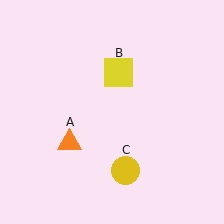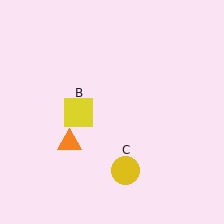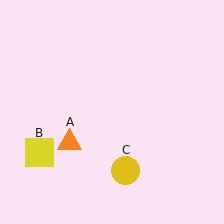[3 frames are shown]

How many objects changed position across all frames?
1 object changed position: yellow square (object B).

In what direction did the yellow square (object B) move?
The yellow square (object B) moved down and to the left.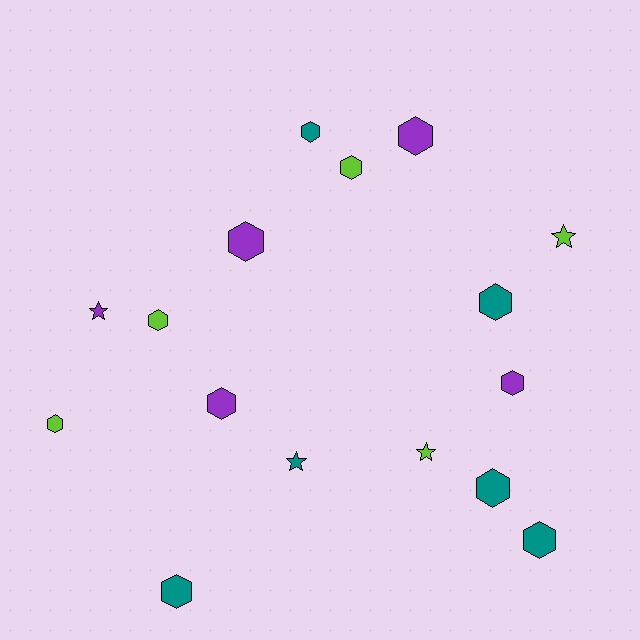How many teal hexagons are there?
There are 5 teal hexagons.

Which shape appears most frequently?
Hexagon, with 12 objects.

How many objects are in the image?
There are 16 objects.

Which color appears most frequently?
Teal, with 6 objects.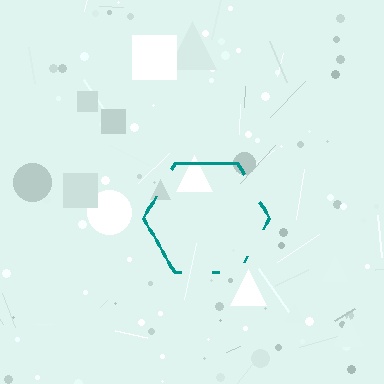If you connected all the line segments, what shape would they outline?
They would outline a hexagon.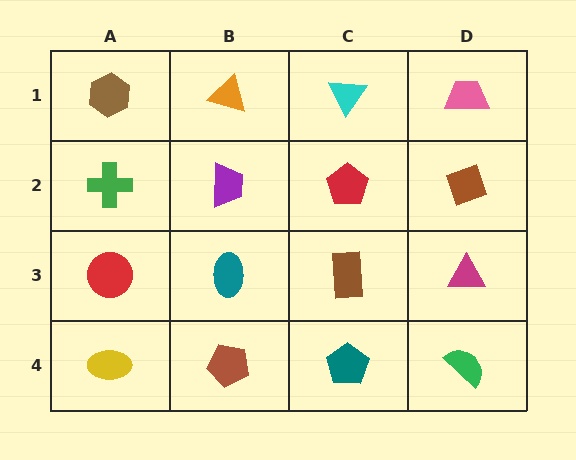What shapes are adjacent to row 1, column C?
A red pentagon (row 2, column C), an orange triangle (row 1, column B), a pink trapezoid (row 1, column D).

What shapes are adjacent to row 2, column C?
A cyan triangle (row 1, column C), a brown rectangle (row 3, column C), a purple trapezoid (row 2, column B), a brown diamond (row 2, column D).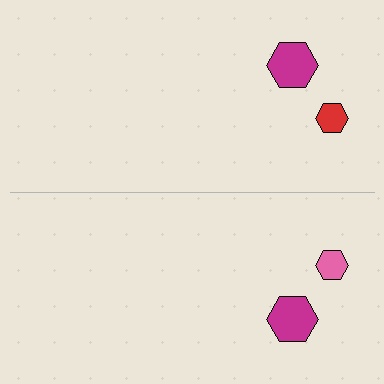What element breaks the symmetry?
The pink hexagon on the bottom side breaks the symmetry — its mirror counterpart is red.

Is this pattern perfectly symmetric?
No, the pattern is not perfectly symmetric. The pink hexagon on the bottom side breaks the symmetry — its mirror counterpart is red.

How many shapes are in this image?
There are 4 shapes in this image.